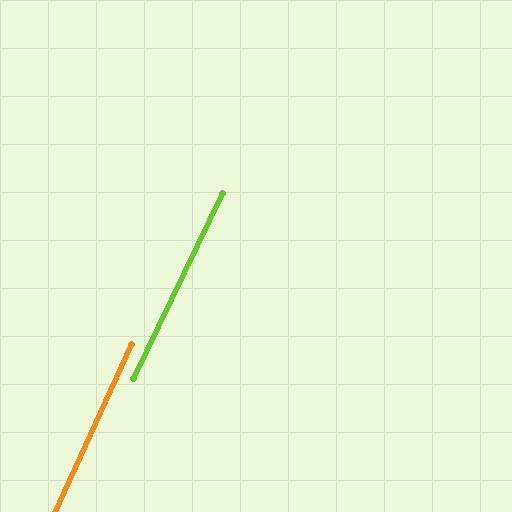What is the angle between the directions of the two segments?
Approximately 1 degree.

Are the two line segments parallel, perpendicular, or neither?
Parallel — their directions differ by only 1.3°.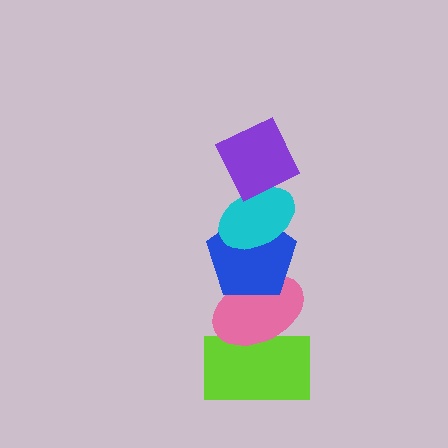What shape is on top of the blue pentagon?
The cyan ellipse is on top of the blue pentagon.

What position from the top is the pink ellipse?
The pink ellipse is 4th from the top.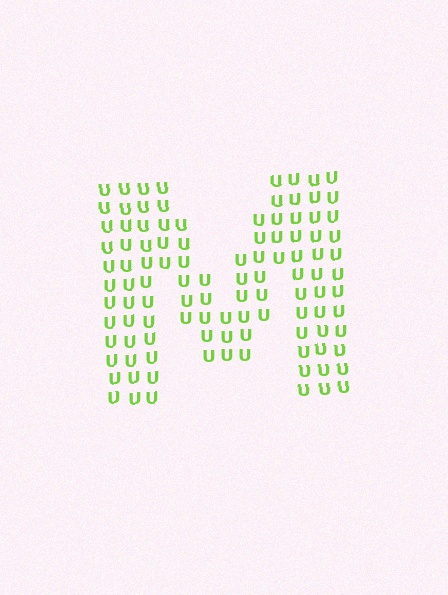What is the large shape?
The large shape is the letter M.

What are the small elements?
The small elements are letter U's.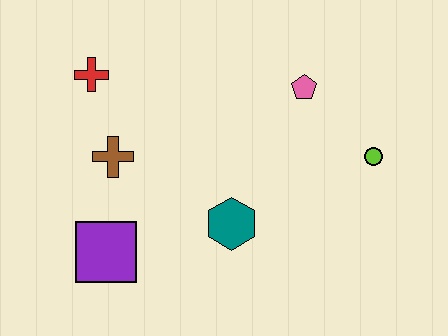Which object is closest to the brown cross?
The red cross is closest to the brown cross.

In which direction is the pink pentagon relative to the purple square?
The pink pentagon is to the right of the purple square.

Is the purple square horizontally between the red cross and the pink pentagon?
Yes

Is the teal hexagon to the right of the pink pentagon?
No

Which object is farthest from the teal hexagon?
The red cross is farthest from the teal hexagon.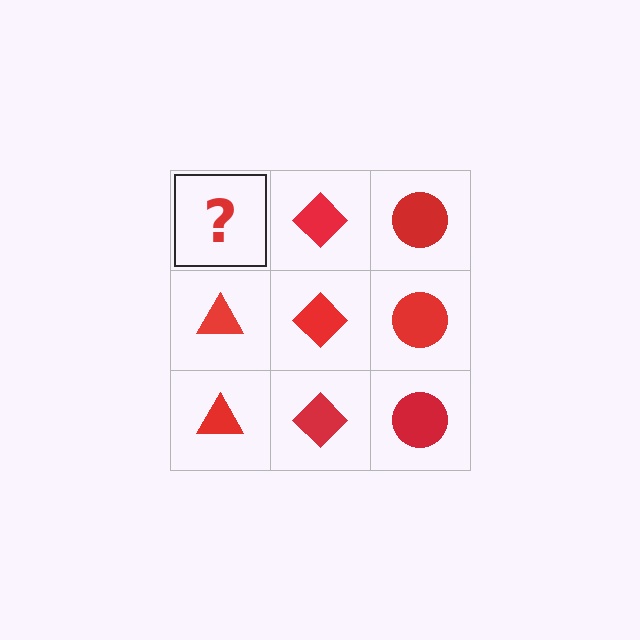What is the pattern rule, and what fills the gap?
The rule is that each column has a consistent shape. The gap should be filled with a red triangle.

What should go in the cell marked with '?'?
The missing cell should contain a red triangle.